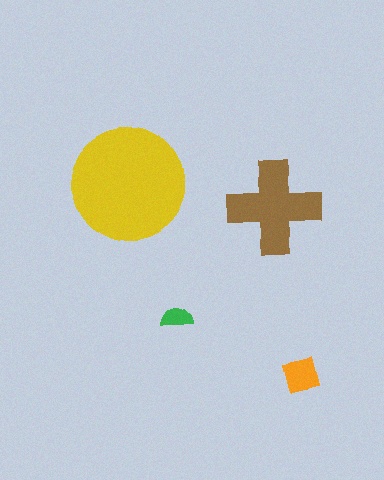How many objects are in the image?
There are 4 objects in the image.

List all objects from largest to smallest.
The yellow circle, the brown cross, the orange square, the green semicircle.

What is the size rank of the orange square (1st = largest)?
3rd.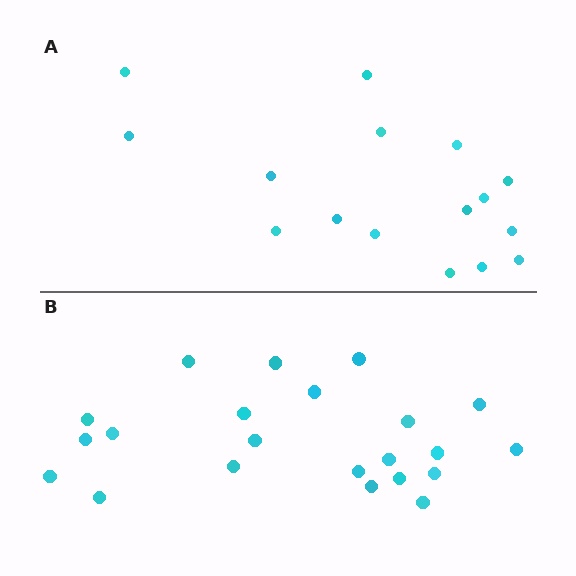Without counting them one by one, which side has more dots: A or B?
Region B (the bottom region) has more dots.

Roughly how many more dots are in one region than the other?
Region B has about 6 more dots than region A.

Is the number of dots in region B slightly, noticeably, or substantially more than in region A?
Region B has noticeably more, but not dramatically so. The ratio is roughly 1.4 to 1.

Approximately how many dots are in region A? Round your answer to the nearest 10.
About 20 dots. (The exact count is 16, which rounds to 20.)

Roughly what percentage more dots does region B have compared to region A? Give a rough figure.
About 40% more.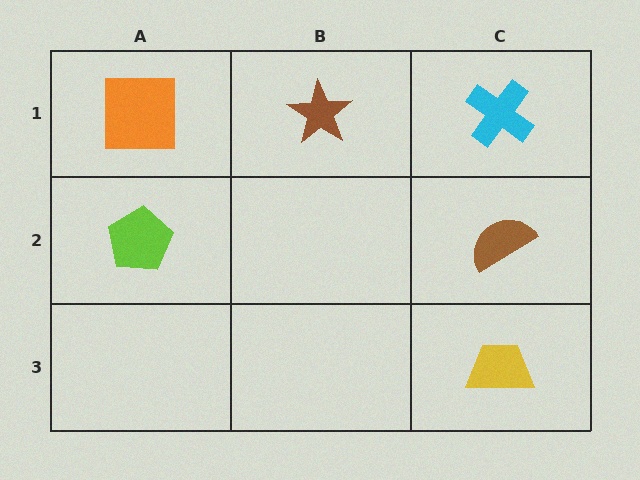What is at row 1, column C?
A cyan cross.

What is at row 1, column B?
A brown star.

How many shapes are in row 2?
2 shapes.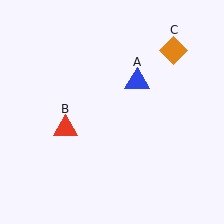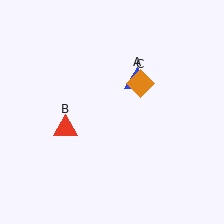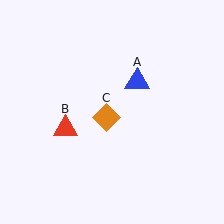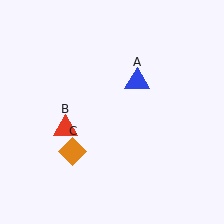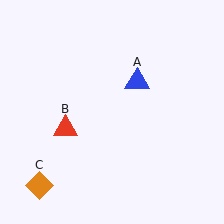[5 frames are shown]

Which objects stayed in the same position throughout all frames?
Blue triangle (object A) and red triangle (object B) remained stationary.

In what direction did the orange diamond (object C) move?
The orange diamond (object C) moved down and to the left.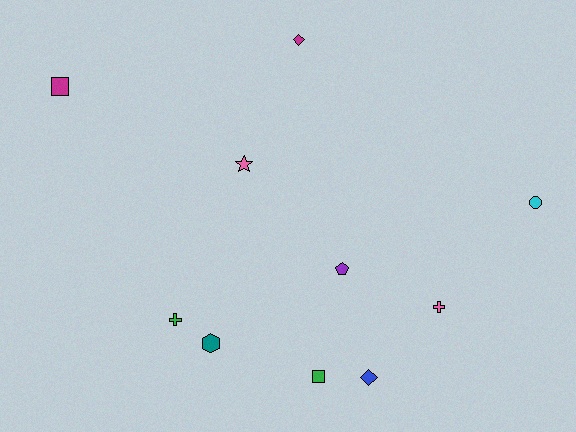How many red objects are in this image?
There are no red objects.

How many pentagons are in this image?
There is 1 pentagon.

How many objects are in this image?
There are 10 objects.